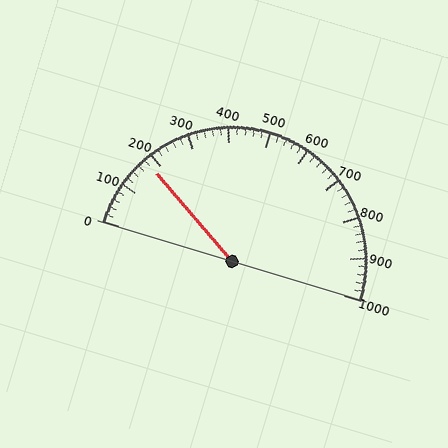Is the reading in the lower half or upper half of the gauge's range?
The reading is in the lower half of the range (0 to 1000).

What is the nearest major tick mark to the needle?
The nearest major tick mark is 200.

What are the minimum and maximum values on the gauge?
The gauge ranges from 0 to 1000.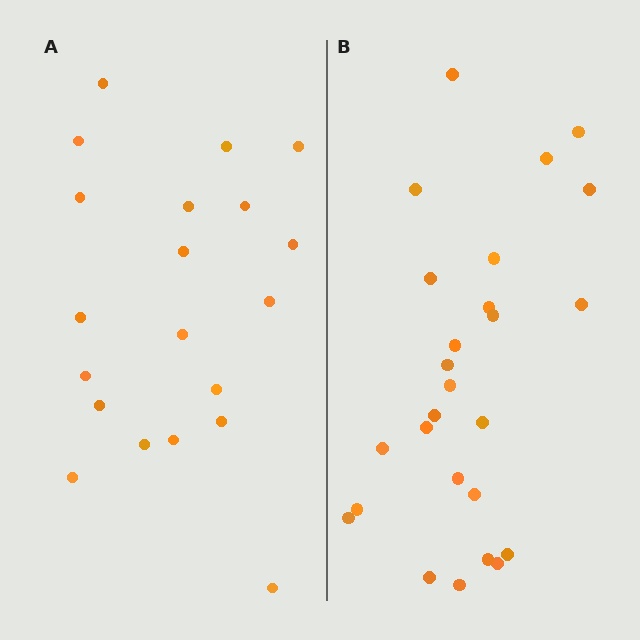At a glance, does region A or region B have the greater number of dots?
Region B (the right region) has more dots.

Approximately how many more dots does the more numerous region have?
Region B has about 6 more dots than region A.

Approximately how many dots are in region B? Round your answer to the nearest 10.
About 30 dots. (The exact count is 26, which rounds to 30.)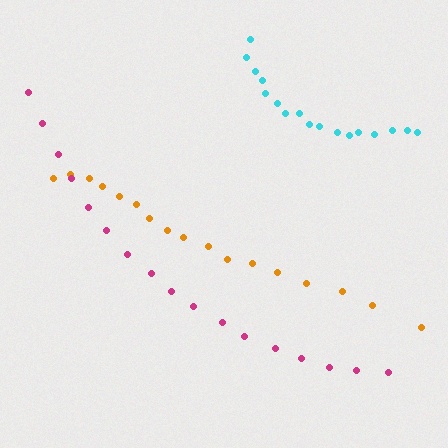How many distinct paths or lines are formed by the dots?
There are 3 distinct paths.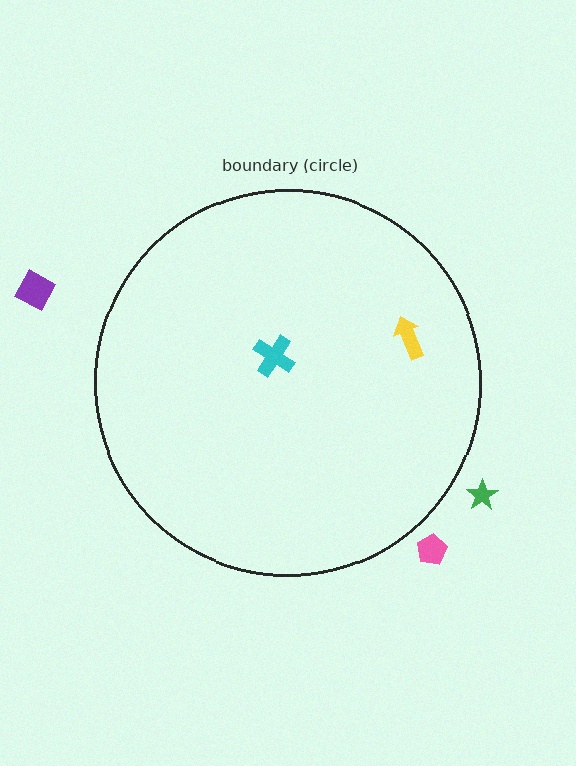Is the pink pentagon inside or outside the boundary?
Outside.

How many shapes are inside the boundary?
2 inside, 3 outside.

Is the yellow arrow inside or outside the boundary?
Inside.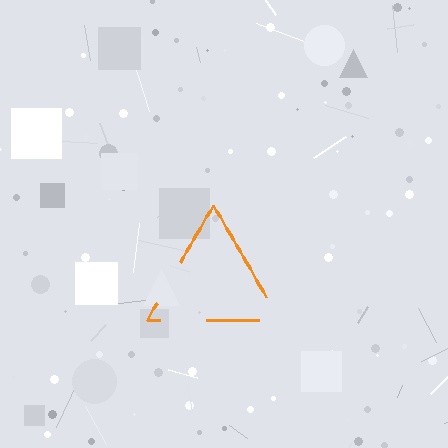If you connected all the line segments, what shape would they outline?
They would outline a triangle.